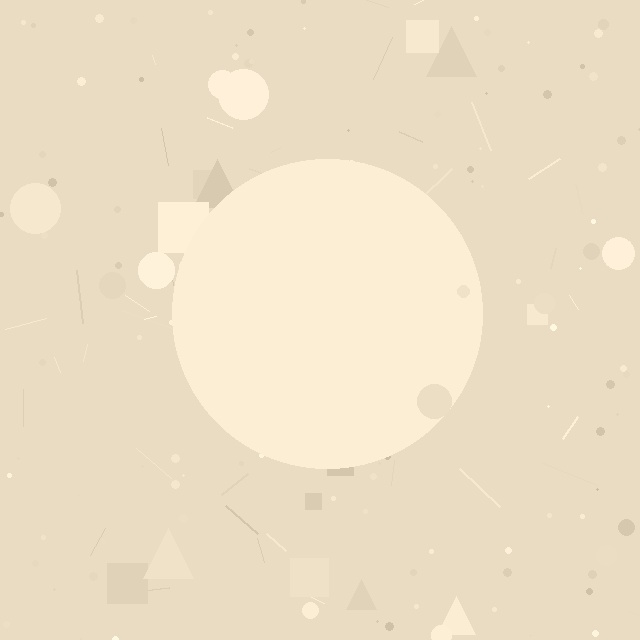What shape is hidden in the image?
A circle is hidden in the image.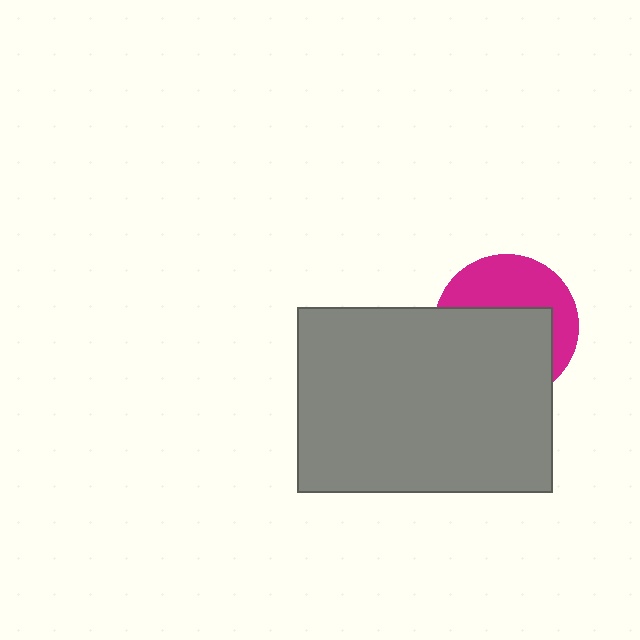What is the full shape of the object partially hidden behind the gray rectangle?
The partially hidden object is a magenta circle.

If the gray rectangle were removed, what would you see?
You would see the complete magenta circle.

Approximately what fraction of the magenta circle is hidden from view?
Roughly 58% of the magenta circle is hidden behind the gray rectangle.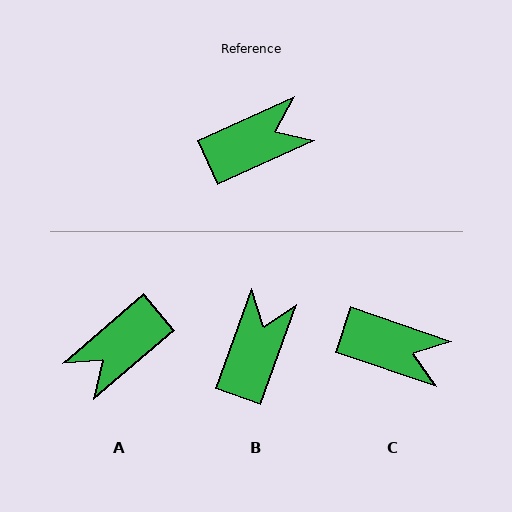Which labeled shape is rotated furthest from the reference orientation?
A, about 164 degrees away.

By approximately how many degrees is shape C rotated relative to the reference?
Approximately 43 degrees clockwise.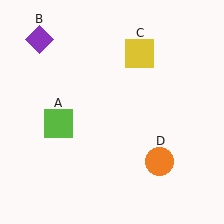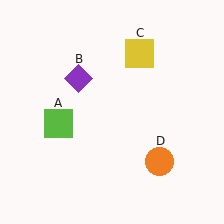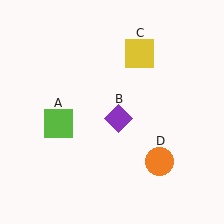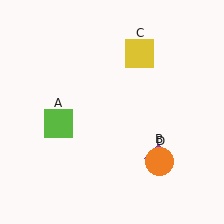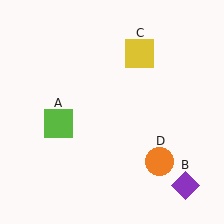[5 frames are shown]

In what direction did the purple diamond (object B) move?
The purple diamond (object B) moved down and to the right.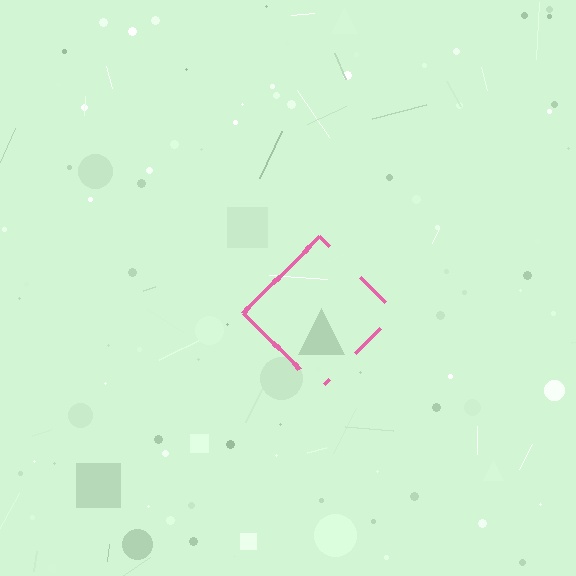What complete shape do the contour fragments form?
The contour fragments form a diamond.